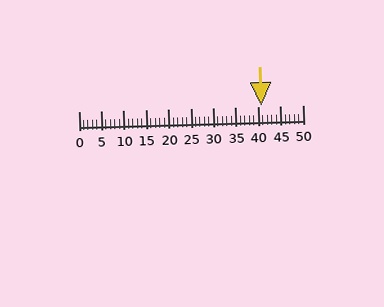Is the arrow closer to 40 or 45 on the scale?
The arrow is closer to 40.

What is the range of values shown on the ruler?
The ruler shows values from 0 to 50.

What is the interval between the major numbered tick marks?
The major tick marks are spaced 5 units apart.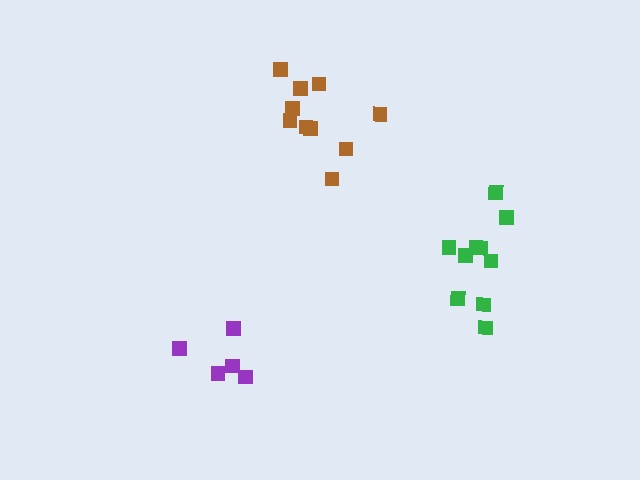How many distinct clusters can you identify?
There are 3 distinct clusters.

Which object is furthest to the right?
The green cluster is rightmost.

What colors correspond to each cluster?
The clusters are colored: brown, green, purple.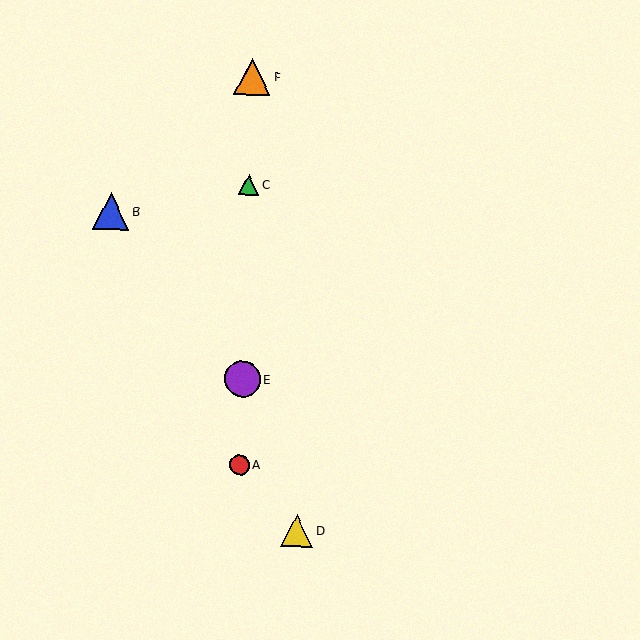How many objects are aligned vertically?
4 objects (A, C, E, F) are aligned vertically.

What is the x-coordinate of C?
Object C is at x≈249.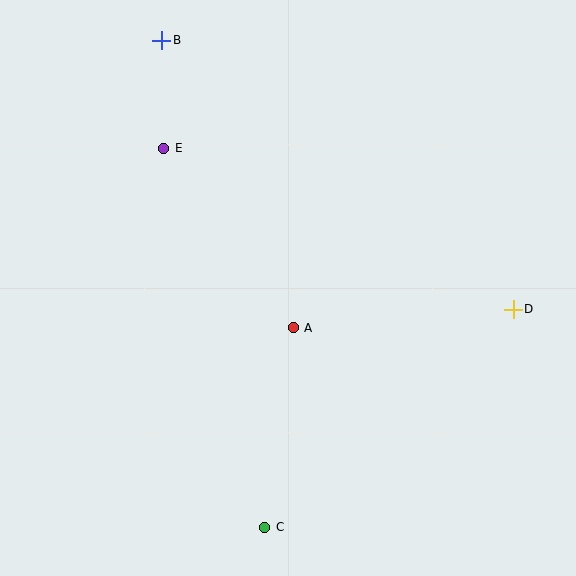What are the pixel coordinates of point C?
Point C is at (265, 527).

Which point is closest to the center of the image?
Point A at (293, 328) is closest to the center.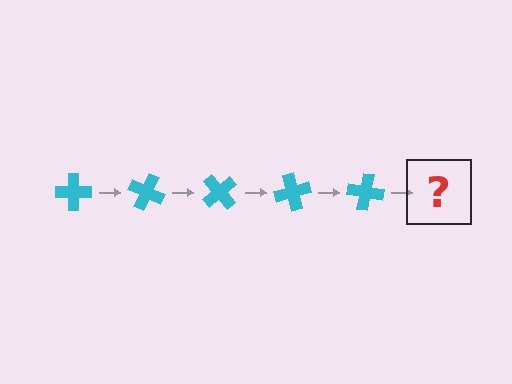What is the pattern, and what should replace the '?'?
The pattern is that the cross rotates 25 degrees each step. The '?' should be a cyan cross rotated 125 degrees.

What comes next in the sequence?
The next element should be a cyan cross rotated 125 degrees.